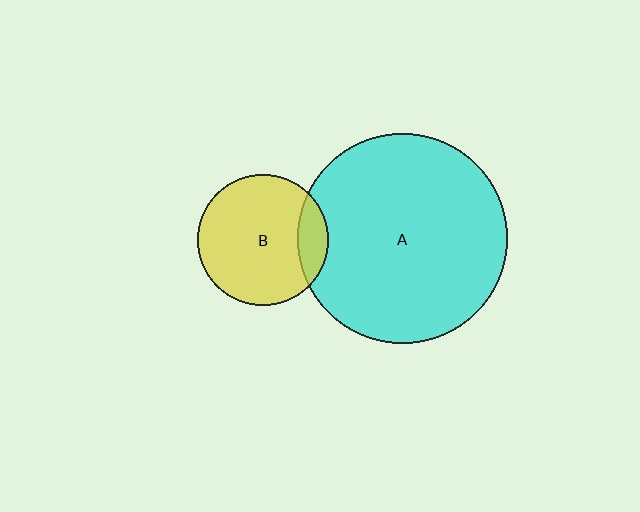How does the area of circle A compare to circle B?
Approximately 2.5 times.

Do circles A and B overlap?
Yes.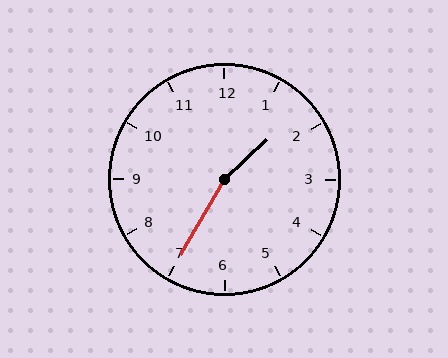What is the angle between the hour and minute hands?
Approximately 162 degrees.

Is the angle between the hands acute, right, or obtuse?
It is obtuse.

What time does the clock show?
1:35.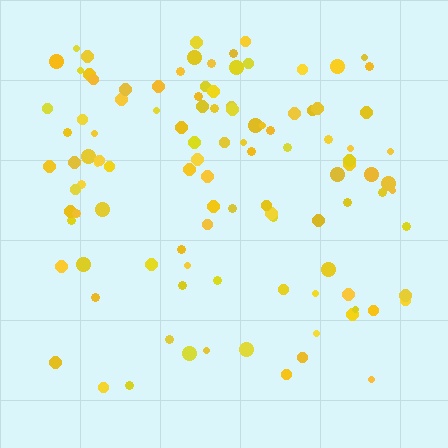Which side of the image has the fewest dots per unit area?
The bottom.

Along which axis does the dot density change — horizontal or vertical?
Vertical.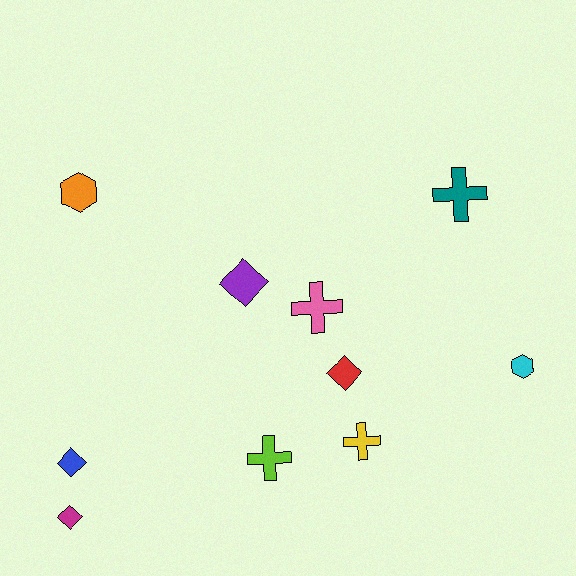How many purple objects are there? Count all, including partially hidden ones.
There is 1 purple object.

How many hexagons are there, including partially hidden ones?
There are 2 hexagons.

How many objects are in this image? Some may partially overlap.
There are 10 objects.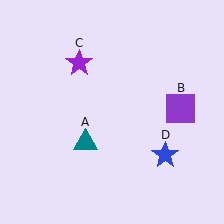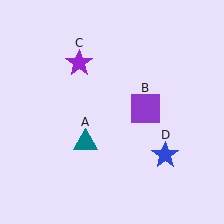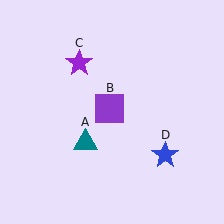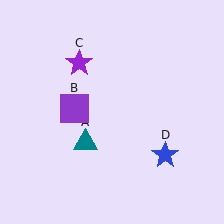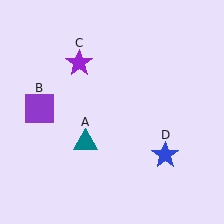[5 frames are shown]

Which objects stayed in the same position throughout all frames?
Teal triangle (object A) and purple star (object C) and blue star (object D) remained stationary.